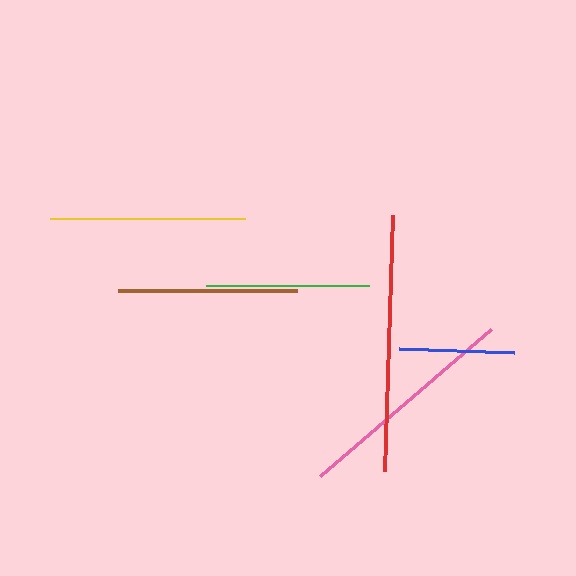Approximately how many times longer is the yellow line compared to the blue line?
The yellow line is approximately 1.7 times the length of the blue line.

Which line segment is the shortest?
The blue line is the shortest at approximately 115 pixels.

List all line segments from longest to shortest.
From longest to shortest: red, pink, yellow, brown, green, blue.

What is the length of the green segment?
The green segment is approximately 163 pixels long.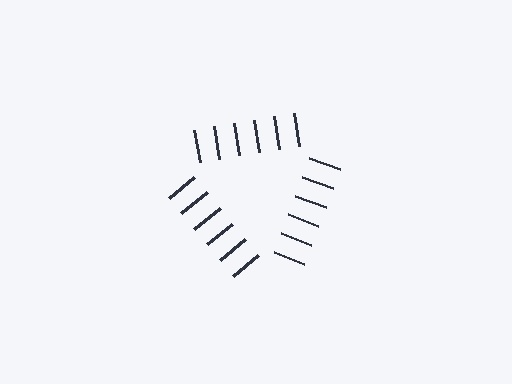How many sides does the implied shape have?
3 sides — the line-ends trace a triangle.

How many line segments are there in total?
18 — 6 along each of the 3 edges.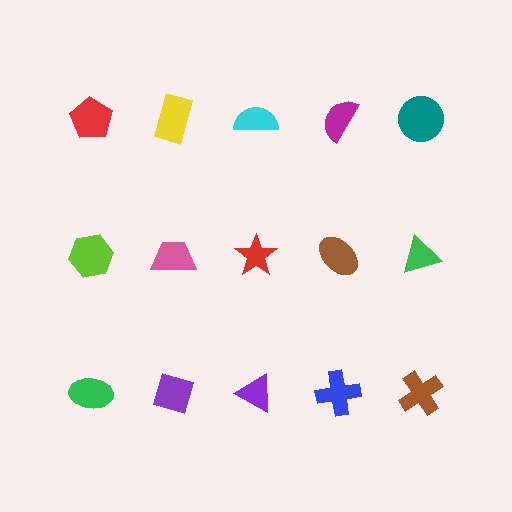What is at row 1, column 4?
A magenta semicircle.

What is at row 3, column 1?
A green ellipse.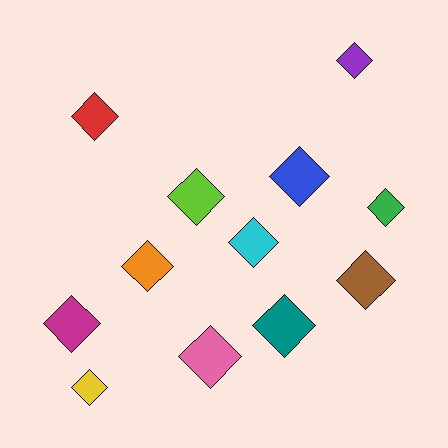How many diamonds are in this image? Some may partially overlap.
There are 12 diamonds.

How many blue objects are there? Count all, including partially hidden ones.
There is 1 blue object.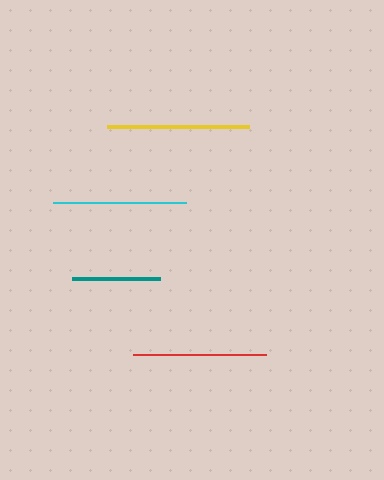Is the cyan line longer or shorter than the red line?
The red line is longer than the cyan line.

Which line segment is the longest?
The yellow line is the longest at approximately 143 pixels.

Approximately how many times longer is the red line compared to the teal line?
The red line is approximately 1.5 times the length of the teal line.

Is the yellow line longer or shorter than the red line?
The yellow line is longer than the red line.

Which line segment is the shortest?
The teal line is the shortest at approximately 88 pixels.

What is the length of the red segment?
The red segment is approximately 133 pixels long.